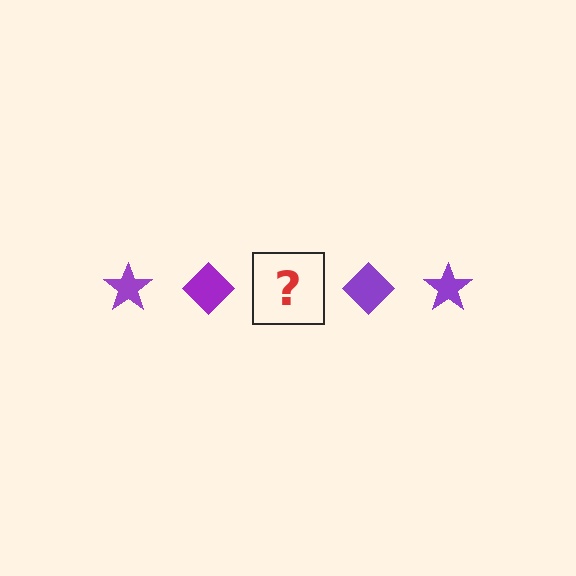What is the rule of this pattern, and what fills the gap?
The rule is that the pattern cycles through star, diamond shapes in purple. The gap should be filled with a purple star.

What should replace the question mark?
The question mark should be replaced with a purple star.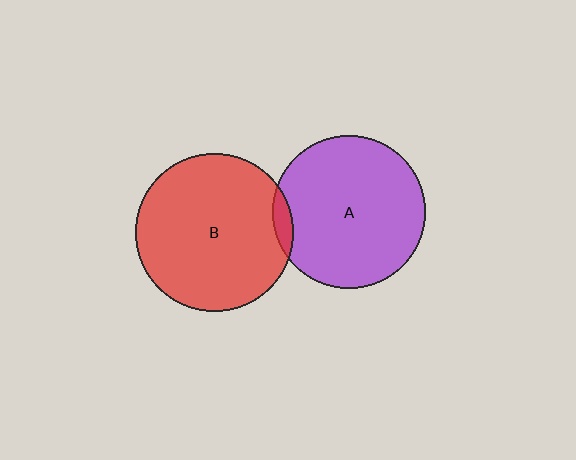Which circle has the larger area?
Circle B (red).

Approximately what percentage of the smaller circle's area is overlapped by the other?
Approximately 5%.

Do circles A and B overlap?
Yes.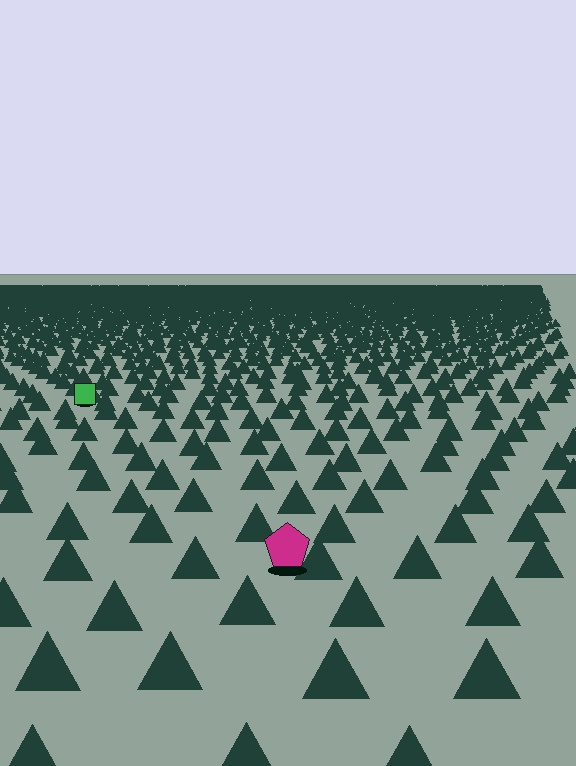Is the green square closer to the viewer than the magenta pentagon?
No. The magenta pentagon is closer — you can tell from the texture gradient: the ground texture is coarser near it.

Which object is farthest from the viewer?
The green square is farthest from the viewer. It appears smaller and the ground texture around it is denser.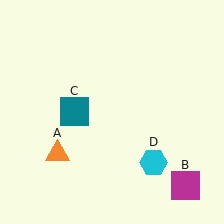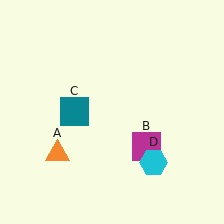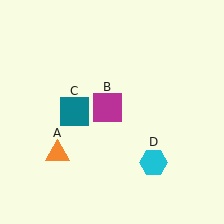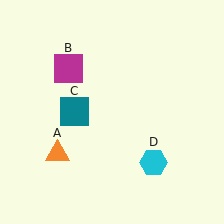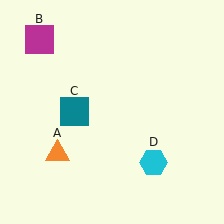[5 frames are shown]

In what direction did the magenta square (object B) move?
The magenta square (object B) moved up and to the left.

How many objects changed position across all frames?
1 object changed position: magenta square (object B).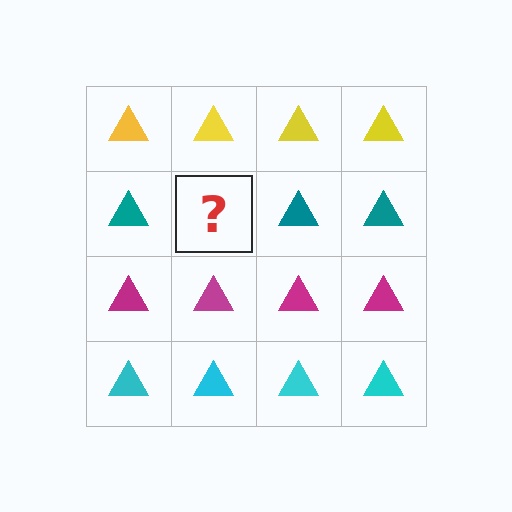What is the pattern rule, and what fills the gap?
The rule is that each row has a consistent color. The gap should be filled with a teal triangle.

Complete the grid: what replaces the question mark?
The question mark should be replaced with a teal triangle.